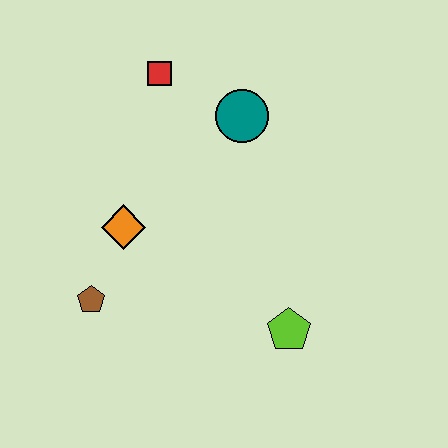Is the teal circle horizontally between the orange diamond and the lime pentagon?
Yes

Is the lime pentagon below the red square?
Yes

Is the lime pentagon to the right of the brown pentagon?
Yes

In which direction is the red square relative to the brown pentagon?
The red square is above the brown pentagon.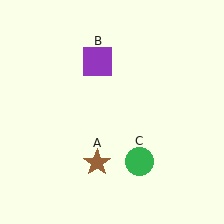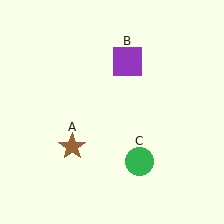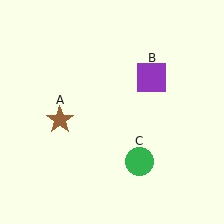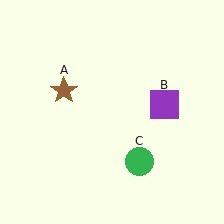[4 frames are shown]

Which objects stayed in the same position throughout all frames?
Green circle (object C) remained stationary.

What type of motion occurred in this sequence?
The brown star (object A), purple square (object B) rotated clockwise around the center of the scene.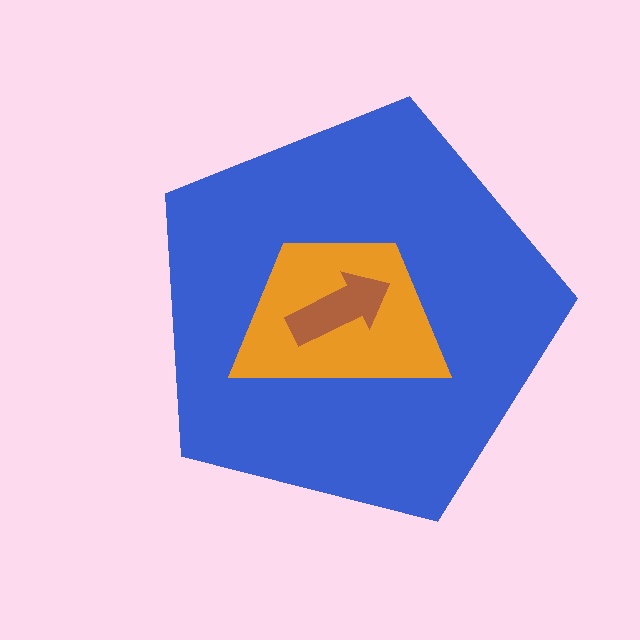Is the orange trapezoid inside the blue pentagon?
Yes.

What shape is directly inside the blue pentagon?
The orange trapezoid.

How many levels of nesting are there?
3.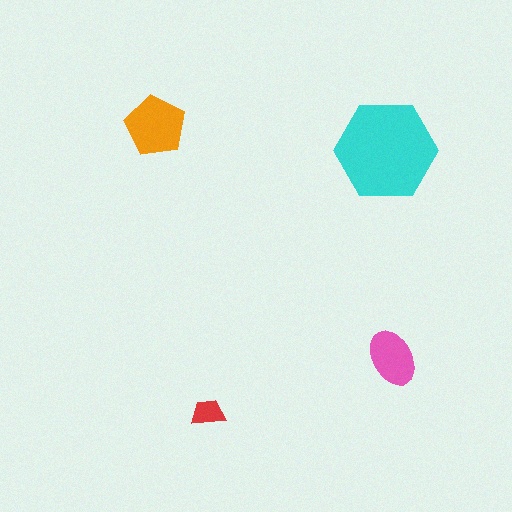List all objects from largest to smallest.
The cyan hexagon, the orange pentagon, the pink ellipse, the red trapezoid.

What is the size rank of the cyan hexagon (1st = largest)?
1st.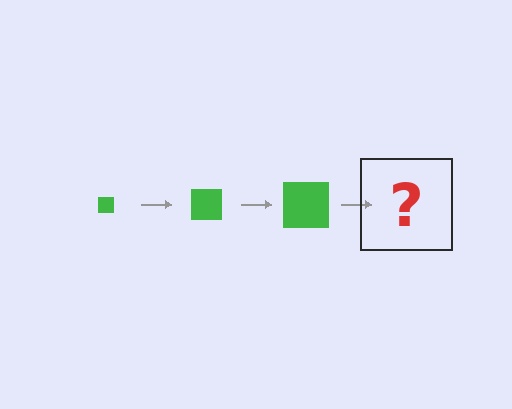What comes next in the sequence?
The next element should be a green square, larger than the previous one.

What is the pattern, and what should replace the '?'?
The pattern is that the square gets progressively larger each step. The '?' should be a green square, larger than the previous one.